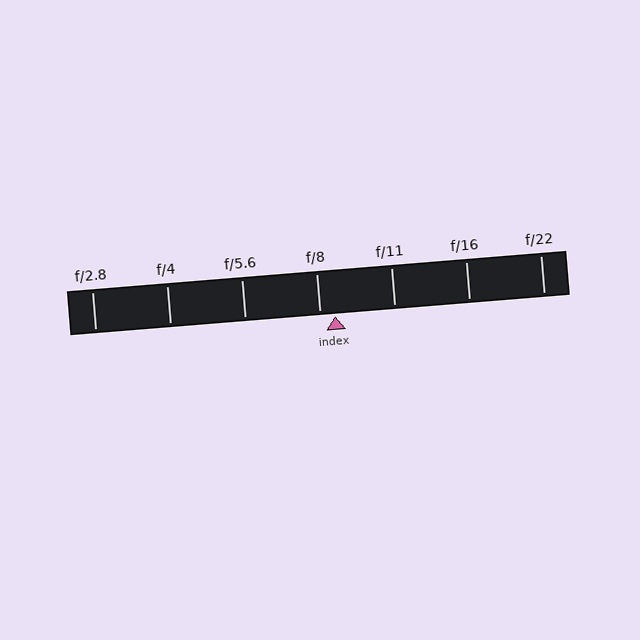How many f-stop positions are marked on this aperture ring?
There are 7 f-stop positions marked.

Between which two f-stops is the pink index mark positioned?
The index mark is between f/8 and f/11.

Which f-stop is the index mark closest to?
The index mark is closest to f/8.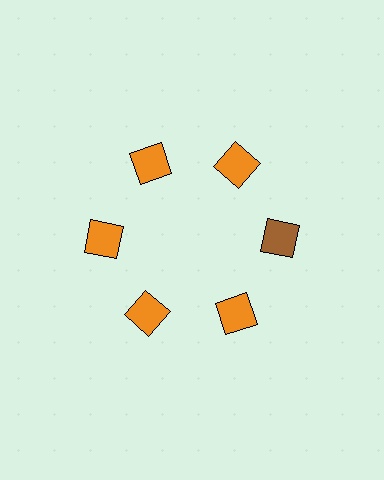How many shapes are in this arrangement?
There are 6 shapes arranged in a ring pattern.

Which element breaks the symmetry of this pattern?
The brown diamond at roughly the 3 o'clock position breaks the symmetry. All other shapes are orange diamonds.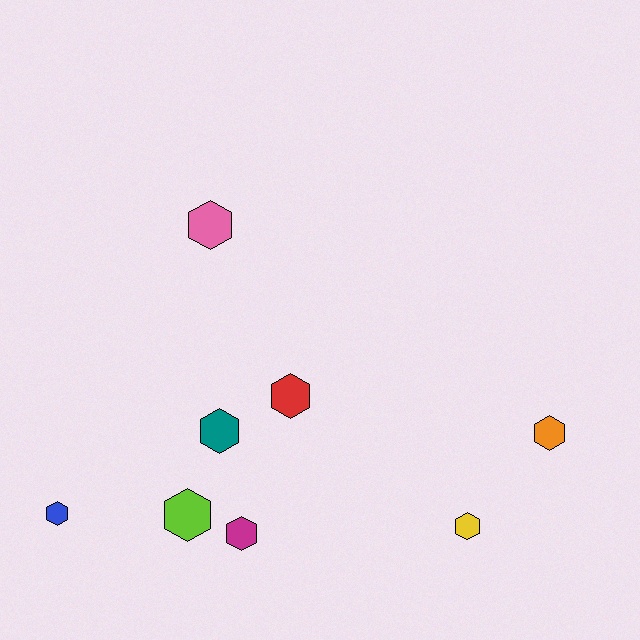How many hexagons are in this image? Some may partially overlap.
There are 8 hexagons.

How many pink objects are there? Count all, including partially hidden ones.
There is 1 pink object.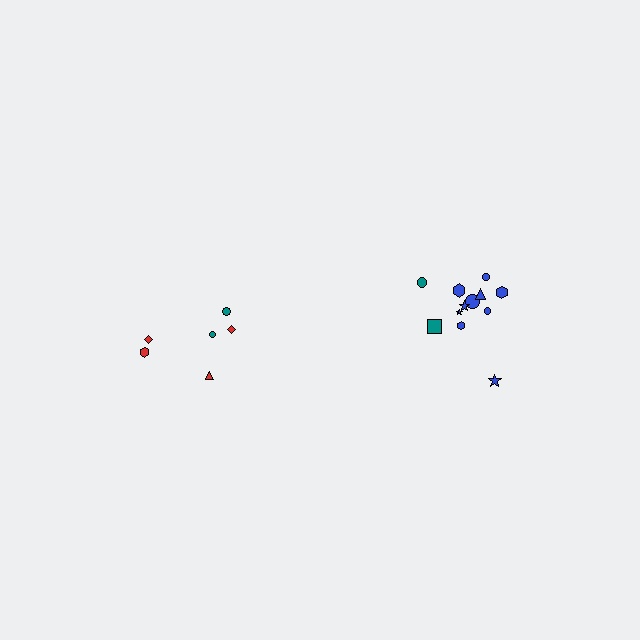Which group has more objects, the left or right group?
The right group.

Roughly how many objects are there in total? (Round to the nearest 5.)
Roughly 20 objects in total.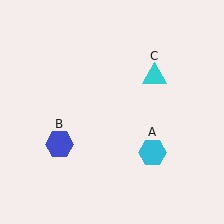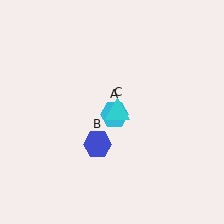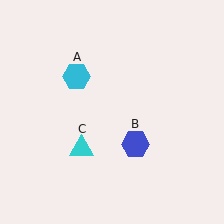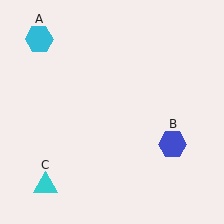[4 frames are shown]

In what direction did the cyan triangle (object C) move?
The cyan triangle (object C) moved down and to the left.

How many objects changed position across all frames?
3 objects changed position: cyan hexagon (object A), blue hexagon (object B), cyan triangle (object C).